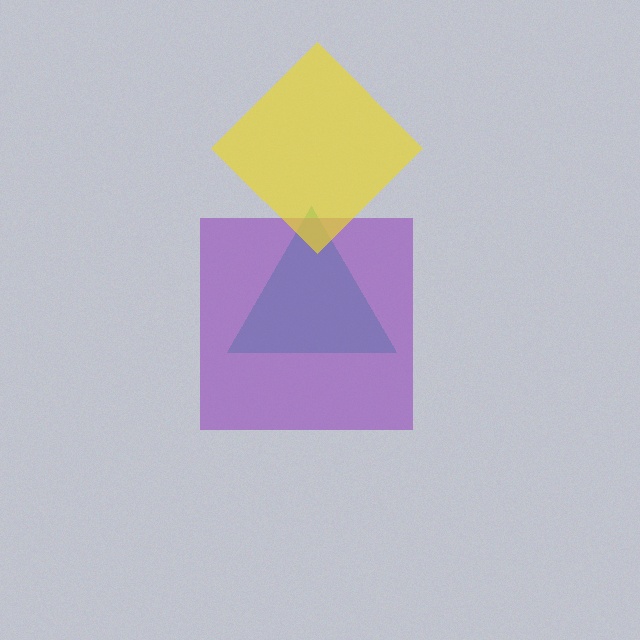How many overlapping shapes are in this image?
There are 3 overlapping shapes in the image.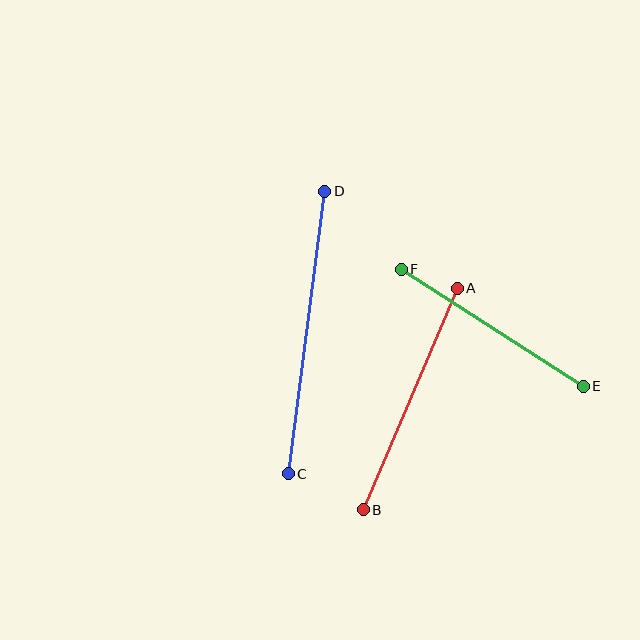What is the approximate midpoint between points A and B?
The midpoint is at approximately (410, 399) pixels.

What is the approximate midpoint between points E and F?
The midpoint is at approximately (492, 328) pixels.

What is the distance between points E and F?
The distance is approximately 216 pixels.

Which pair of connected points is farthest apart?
Points C and D are farthest apart.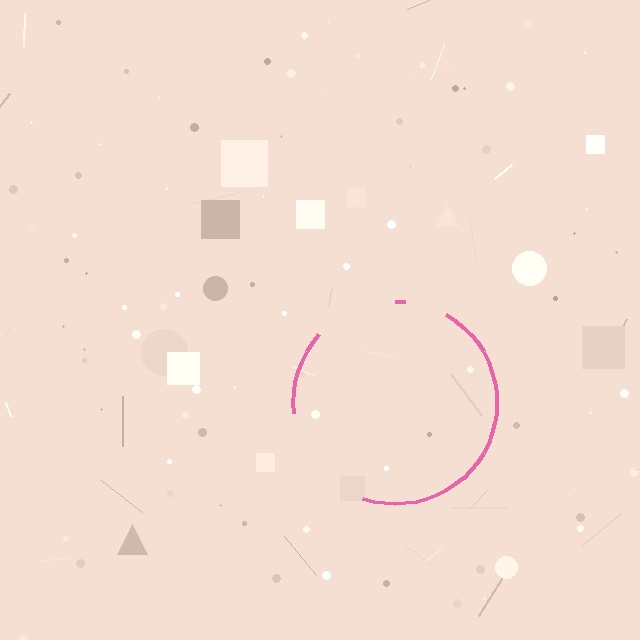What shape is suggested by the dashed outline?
The dashed outline suggests a circle.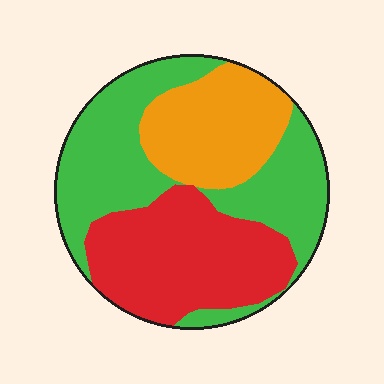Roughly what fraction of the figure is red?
Red covers about 35% of the figure.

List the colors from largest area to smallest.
From largest to smallest: green, red, orange.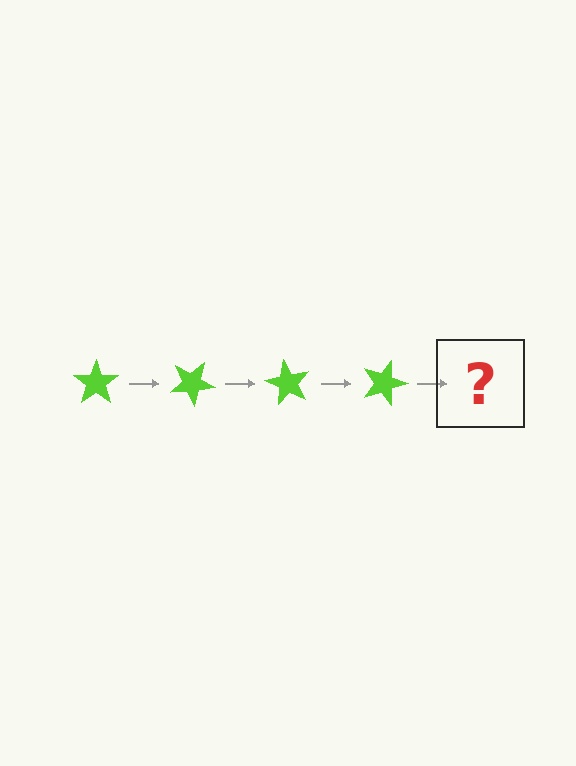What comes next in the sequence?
The next element should be a lime star rotated 120 degrees.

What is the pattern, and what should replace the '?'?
The pattern is that the star rotates 30 degrees each step. The '?' should be a lime star rotated 120 degrees.